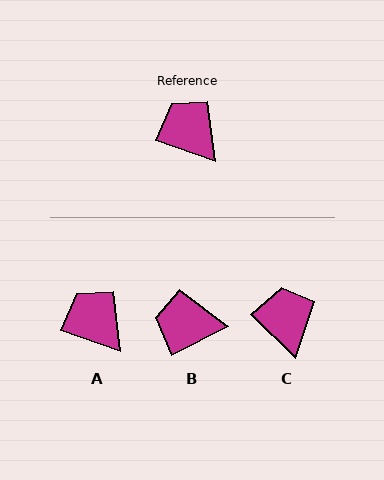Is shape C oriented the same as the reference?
No, it is off by about 25 degrees.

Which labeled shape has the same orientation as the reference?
A.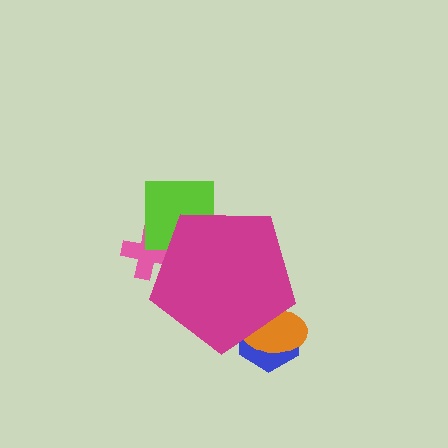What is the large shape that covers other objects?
A magenta pentagon.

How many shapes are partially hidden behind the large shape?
4 shapes are partially hidden.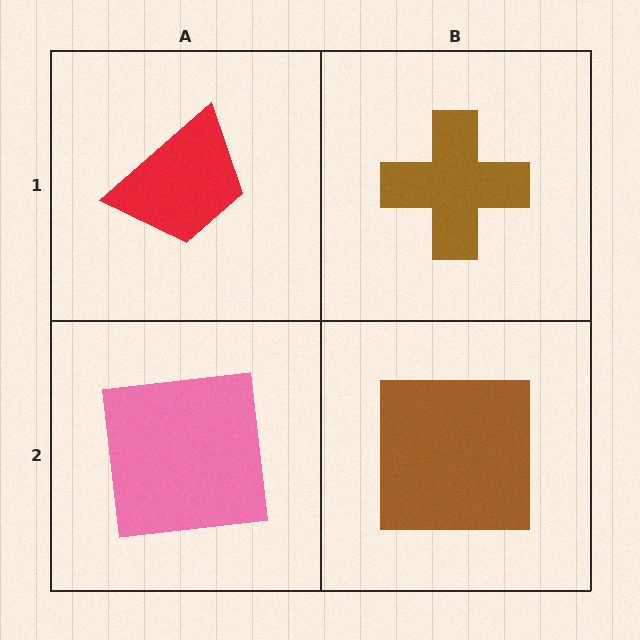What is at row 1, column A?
A red trapezoid.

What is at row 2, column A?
A pink square.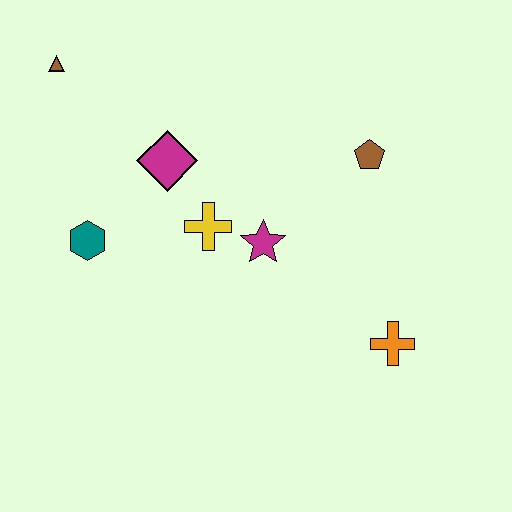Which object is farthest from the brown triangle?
The orange cross is farthest from the brown triangle.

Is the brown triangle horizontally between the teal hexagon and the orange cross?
No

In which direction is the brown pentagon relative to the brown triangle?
The brown pentagon is to the right of the brown triangle.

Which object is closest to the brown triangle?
The magenta diamond is closest to the brown triangle.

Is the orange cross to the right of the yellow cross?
Yes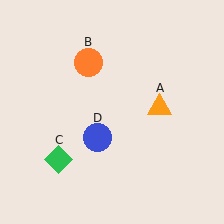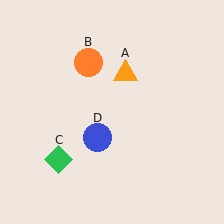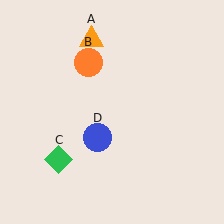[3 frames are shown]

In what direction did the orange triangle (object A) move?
The orange triangle (object A) moved up and to the left.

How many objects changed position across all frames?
1 object changed position: orange triangle (object A).